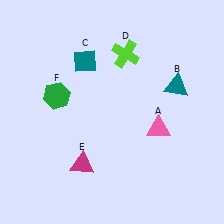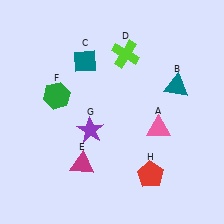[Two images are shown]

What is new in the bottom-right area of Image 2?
A red pentagon (H) was added in the bottom-right area of Image 2.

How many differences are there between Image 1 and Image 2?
There are 2 differences between the two images.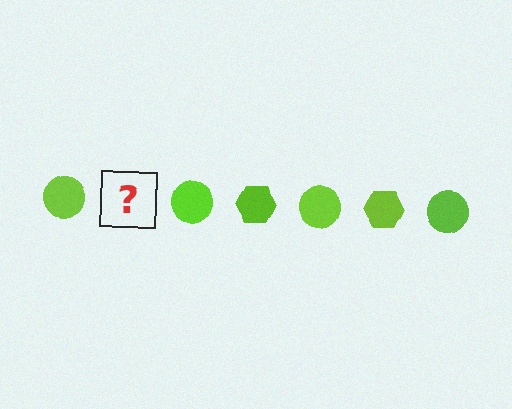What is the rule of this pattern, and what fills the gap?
The rule is that the pattern cycles through circle, hexagon shapes in lime. The gap should be filled with a lime hexagon.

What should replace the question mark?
The question mark should be replaced with a lime hexagon.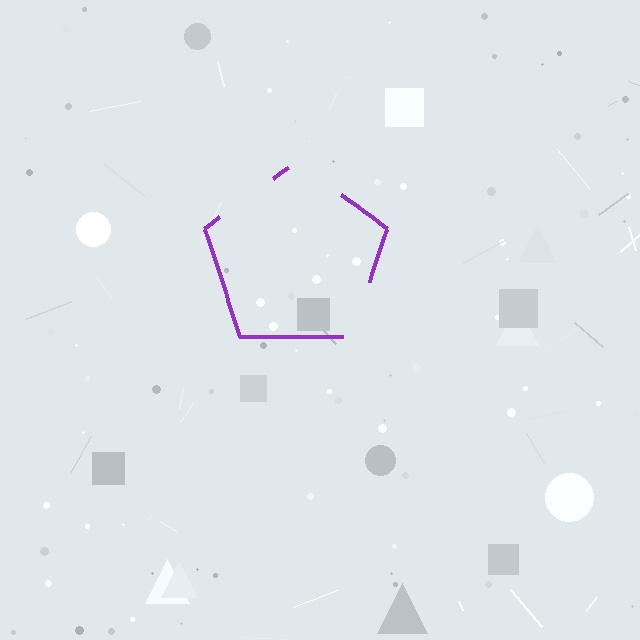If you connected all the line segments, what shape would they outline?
They would outline a pentagon.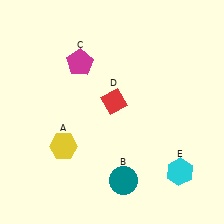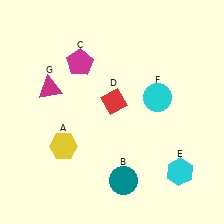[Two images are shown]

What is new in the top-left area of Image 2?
A magenta triangle (G) was added in the top-left area of Image 2.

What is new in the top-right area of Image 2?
A cyan circle (F) was added in the top-right area of Image 2.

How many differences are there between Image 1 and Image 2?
There are 2 differences between the two images.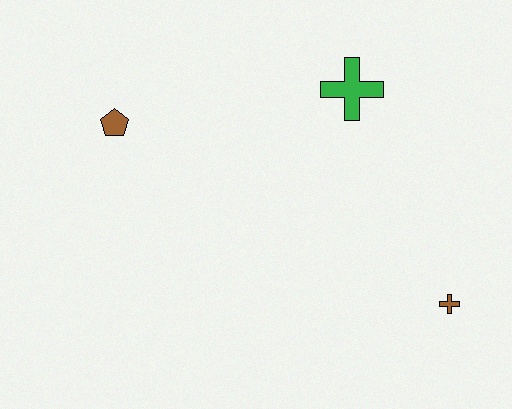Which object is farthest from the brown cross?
The brown pentagon is farthest from the brown cross.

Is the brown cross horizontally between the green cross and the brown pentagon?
No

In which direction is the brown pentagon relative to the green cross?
The brown pentagon is to the left of the green cross.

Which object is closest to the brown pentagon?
The green cross is closest to the brown pentagon.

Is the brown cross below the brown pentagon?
Yes